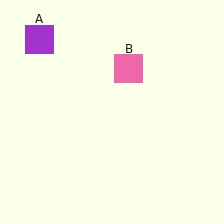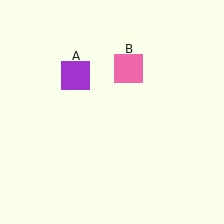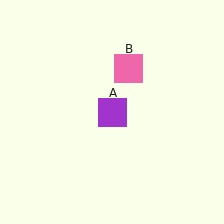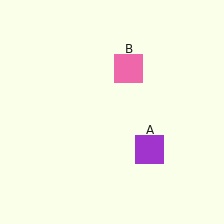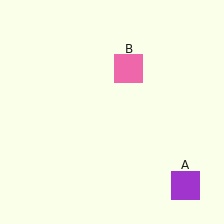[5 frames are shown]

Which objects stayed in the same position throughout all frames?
Pink square (object B) remained stationary.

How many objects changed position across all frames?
1 object changed position: purple square (object A).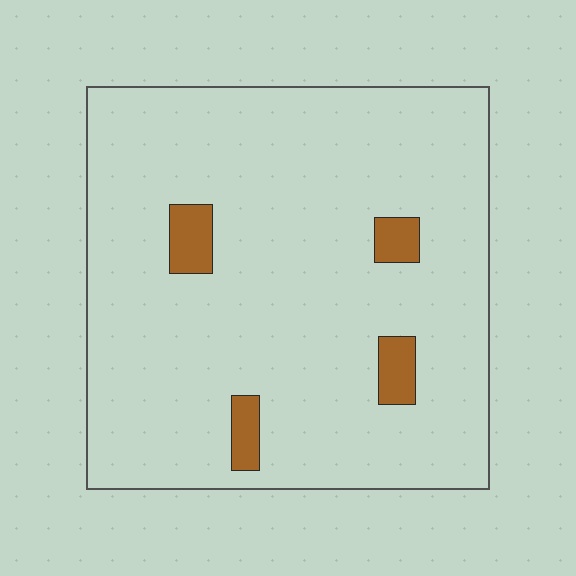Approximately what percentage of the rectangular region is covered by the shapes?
Approximately 5%.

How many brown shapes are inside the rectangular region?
4.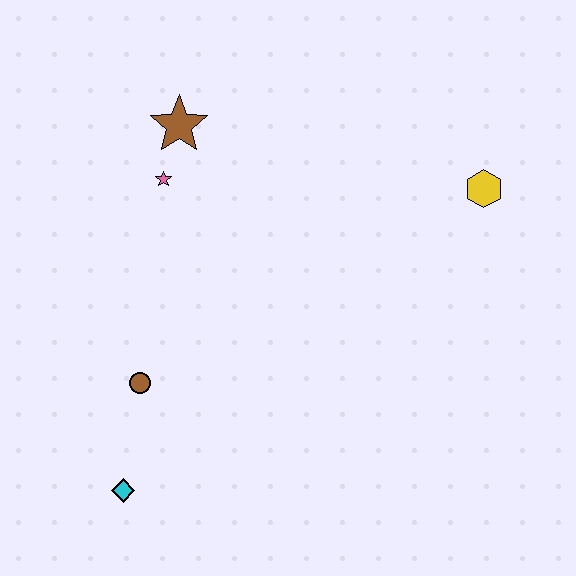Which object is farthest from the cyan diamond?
The yellow hexagon is farthest from the cyan diamond.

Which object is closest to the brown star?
The pink star is closest to the brown star.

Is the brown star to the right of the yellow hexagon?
No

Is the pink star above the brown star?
No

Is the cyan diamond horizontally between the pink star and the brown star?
No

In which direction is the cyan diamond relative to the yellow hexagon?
The cyan diamond is to the left of the yellow hexagon.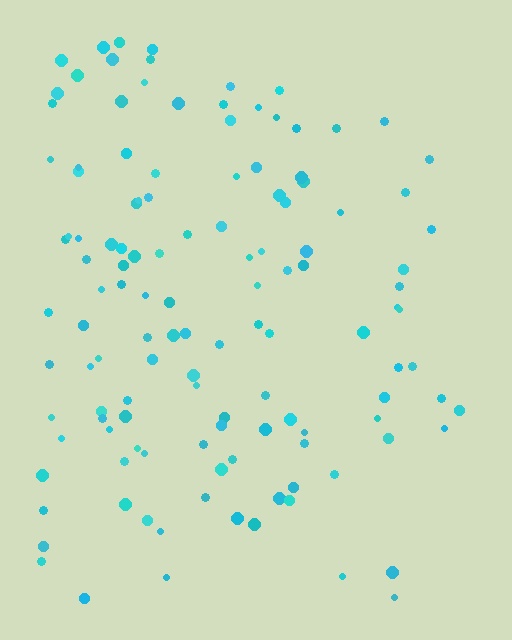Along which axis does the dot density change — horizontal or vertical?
Horizontal.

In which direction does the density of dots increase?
From right to left, with the left side densest.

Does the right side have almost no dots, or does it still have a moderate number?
Still a moderate number, just noticeably fewer than the left.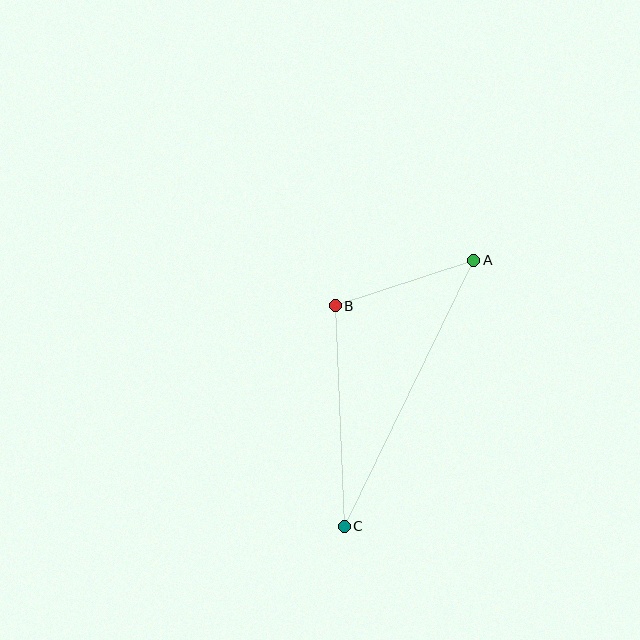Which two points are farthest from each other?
Points A and C are farthest from each other.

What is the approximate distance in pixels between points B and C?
The distance between B and C is approximately 221 pixels.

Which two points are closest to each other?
Points A and B are closest to each other.